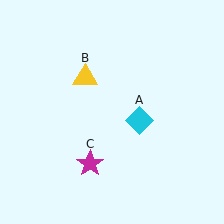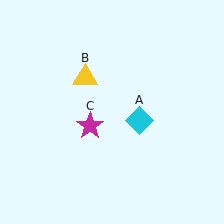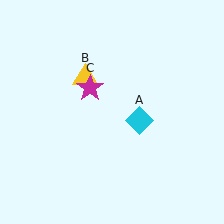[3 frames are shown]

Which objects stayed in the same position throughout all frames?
Cyan diamond (object A) and yellow triangle (object B) remained stationary.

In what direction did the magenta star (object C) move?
The magenta star (object C) moved up.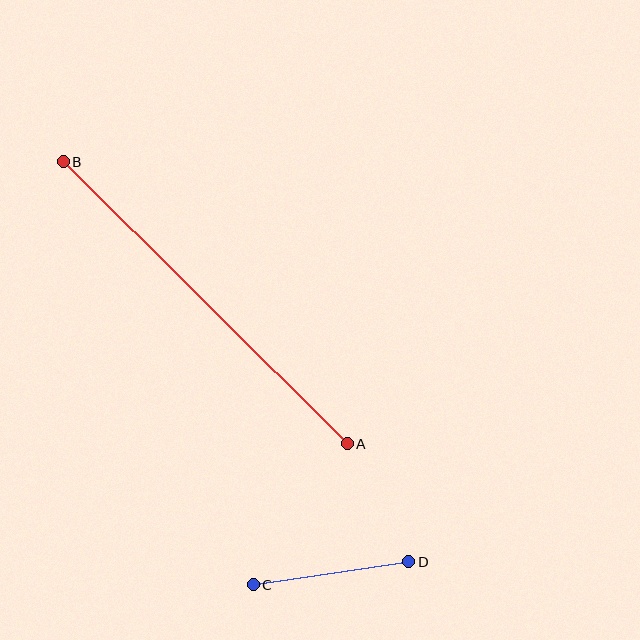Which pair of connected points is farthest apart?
Points A and B are farthest apart.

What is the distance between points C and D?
The distance is approximately 157 pixels.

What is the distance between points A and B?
The distance is approximately 400 pixels.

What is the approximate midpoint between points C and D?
The midpoint is at approximately (331, 573) pixels.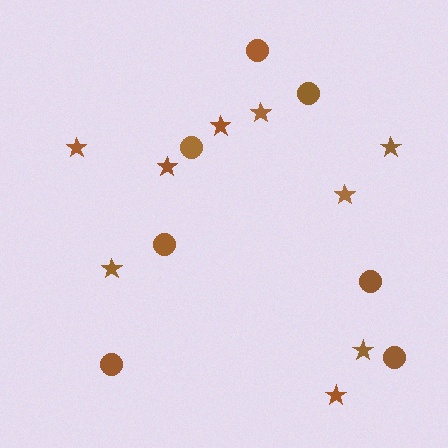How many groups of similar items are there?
There are 2 groups: one group of circles (7) and one group of stars (9).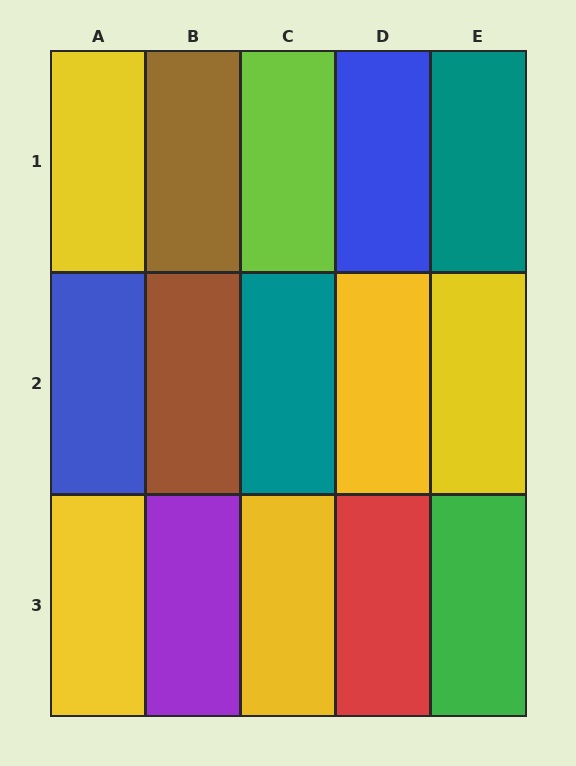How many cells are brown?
2 cells are brown.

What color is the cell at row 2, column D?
Yellow.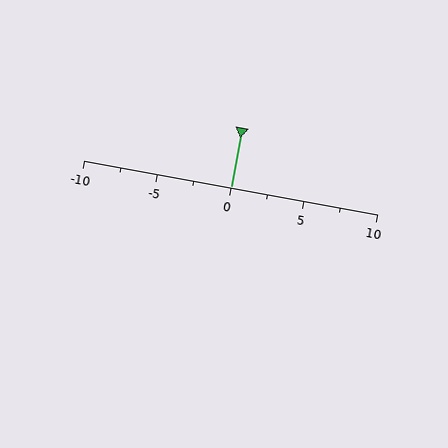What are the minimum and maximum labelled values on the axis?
The axis runs from -10 to 10.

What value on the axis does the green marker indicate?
The marker indicates approximately 0.